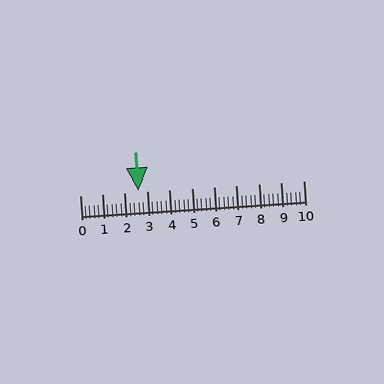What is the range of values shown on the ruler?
The ruler shows values from 0 to 10.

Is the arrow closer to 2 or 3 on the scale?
The arrow is closer to 3.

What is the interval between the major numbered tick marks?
The major tick marks are spaced 1 units apart.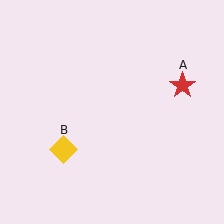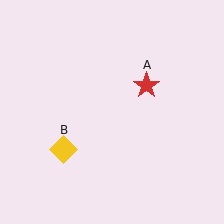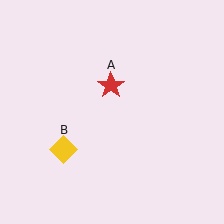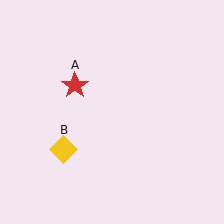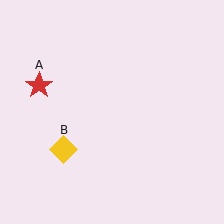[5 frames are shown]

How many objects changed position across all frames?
1 object changed position: red star (object A).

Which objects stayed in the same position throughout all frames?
Yellow diamond (object B) remained stationary.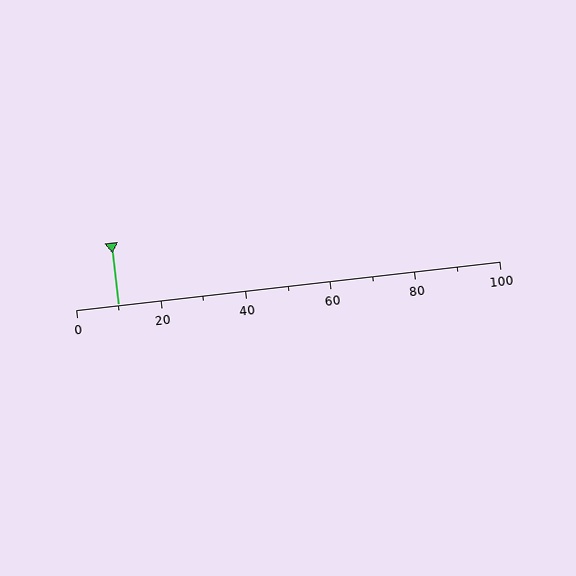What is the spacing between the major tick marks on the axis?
The major ticks are spaced 20 apart.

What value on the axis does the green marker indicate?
The marker indicates approximately 10.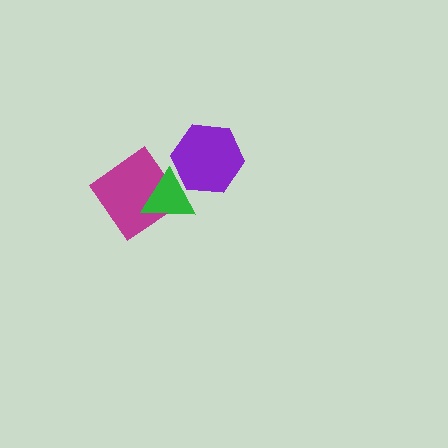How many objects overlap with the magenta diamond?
1 object overlaps with the magenta diamond.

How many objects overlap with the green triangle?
2 objects overlap with the green triangle.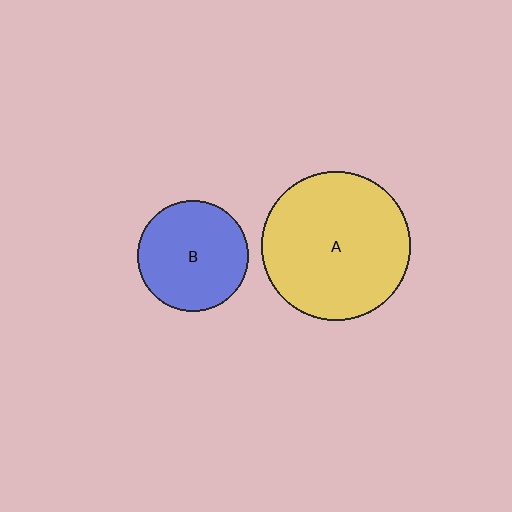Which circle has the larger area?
Circle A (yellow).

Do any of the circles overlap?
No, none of the circles overlap.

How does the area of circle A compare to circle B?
Approximately 1.8 times.